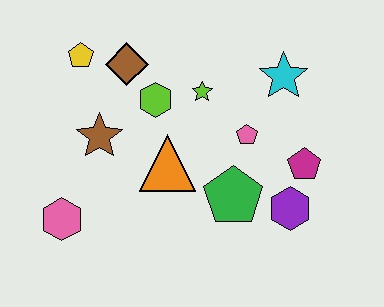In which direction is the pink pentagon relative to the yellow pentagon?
The pink pentagon is to the right of the yellow pentagon.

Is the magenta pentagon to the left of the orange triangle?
No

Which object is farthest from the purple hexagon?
The yellow pentagon is farthest from the purple hexagon.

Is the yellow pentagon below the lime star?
No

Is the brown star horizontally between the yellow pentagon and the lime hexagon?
Yes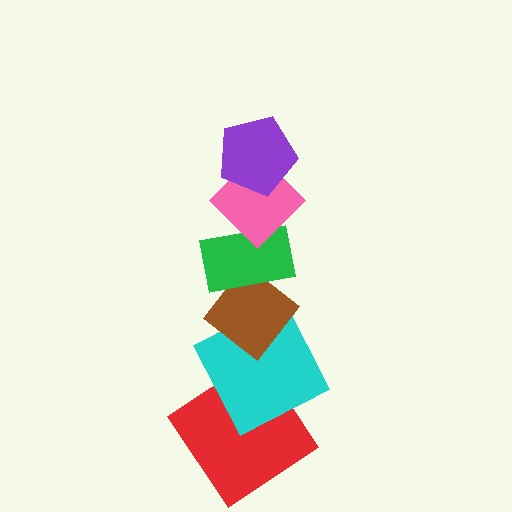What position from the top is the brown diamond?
The brown diamond is 4th from the top.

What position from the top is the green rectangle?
The green rectangle is 3rd from the top.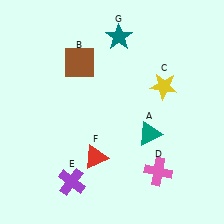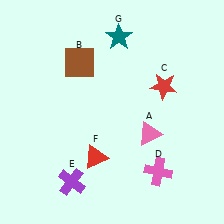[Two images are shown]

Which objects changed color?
A changed from teal to pink. C changed from yellow to red.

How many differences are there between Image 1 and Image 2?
There are 2 differences between the two images.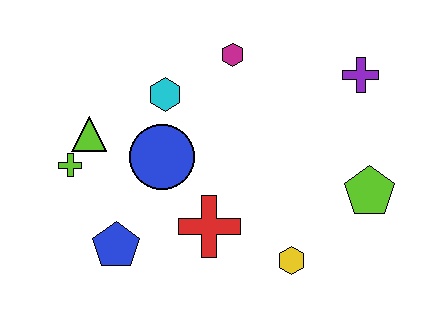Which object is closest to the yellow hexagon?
The red cross is closest to the yellow hexagon.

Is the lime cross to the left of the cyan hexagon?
Yes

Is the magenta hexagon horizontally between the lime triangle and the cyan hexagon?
No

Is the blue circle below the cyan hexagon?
Yes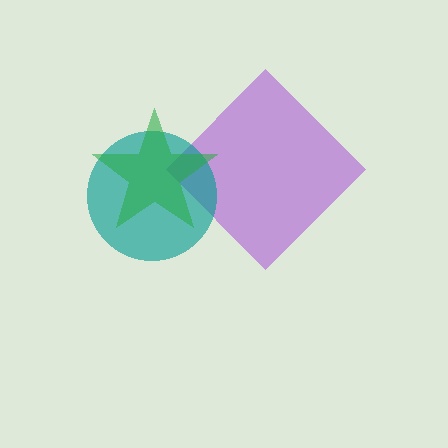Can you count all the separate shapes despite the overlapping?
Yes, there are 3 separate shapes.